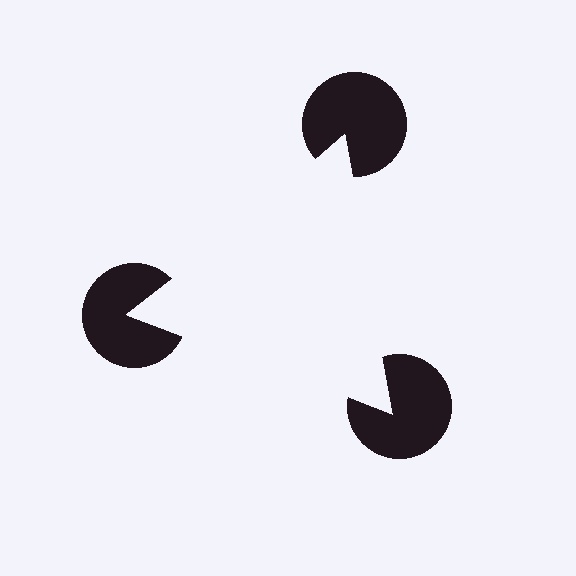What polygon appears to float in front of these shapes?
An illusory triangle — its edges are inferred from the aligned wedge cuts in the pac-man discs, not physically drawn.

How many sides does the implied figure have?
3 sides.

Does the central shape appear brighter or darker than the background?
It typically appears slightly brighter than the background, even though no actual brightness change is drawn.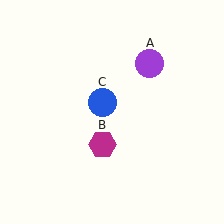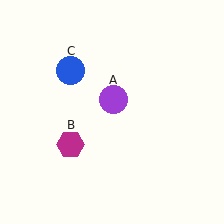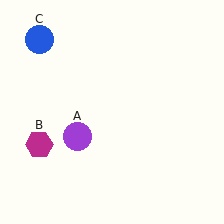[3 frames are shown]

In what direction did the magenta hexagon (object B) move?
The magenta hexagon (object B) moved left.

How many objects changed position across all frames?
3 objects changed position: purple circle (object A), magenta hexagon (object B), blue circle (object C).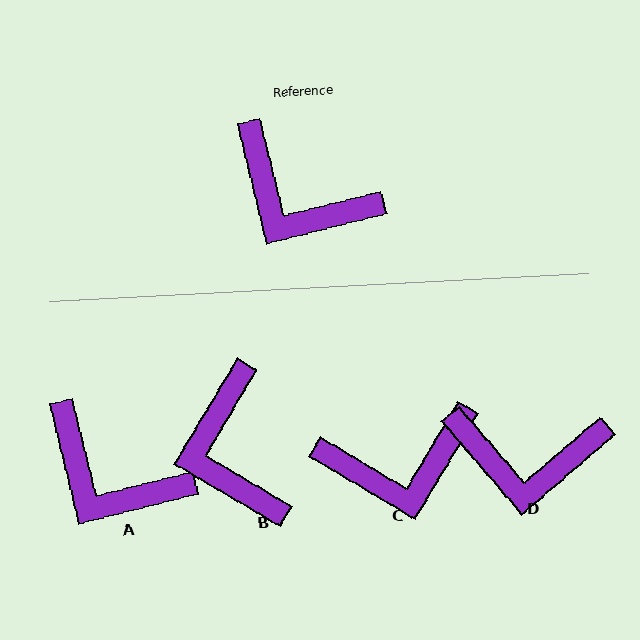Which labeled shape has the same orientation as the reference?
A.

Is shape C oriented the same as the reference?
No, it is off by about 45 degrees.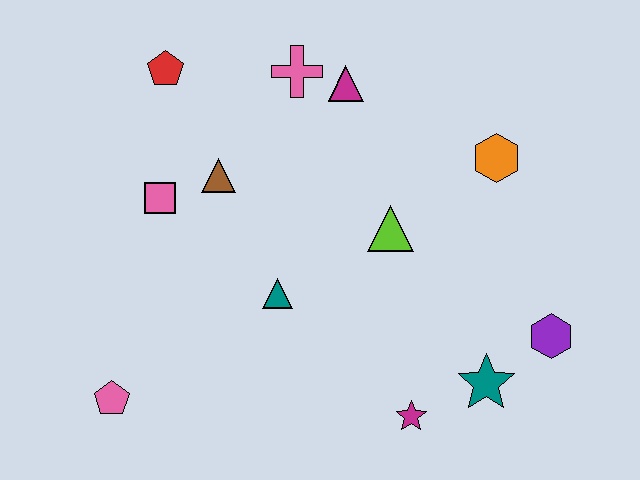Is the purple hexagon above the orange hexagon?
No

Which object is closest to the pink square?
The brown triangle is closest to the pink square.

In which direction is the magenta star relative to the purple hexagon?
The magenta star is to the left of the purple hexagon.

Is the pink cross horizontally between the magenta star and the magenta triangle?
No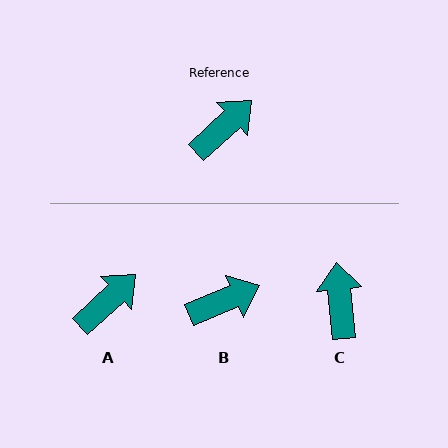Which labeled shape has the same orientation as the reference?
A.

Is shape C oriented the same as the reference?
No, it is off by about 53 degrees.